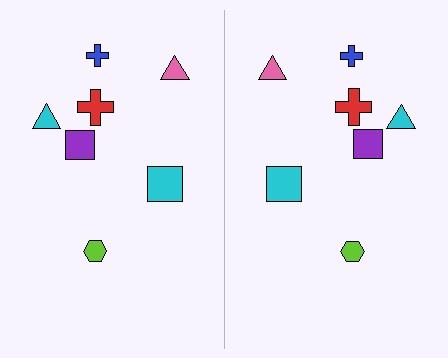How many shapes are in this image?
There are 14 shapes in this image.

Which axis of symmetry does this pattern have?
The pattern has a vertical axis of symmetry running through the center of the image.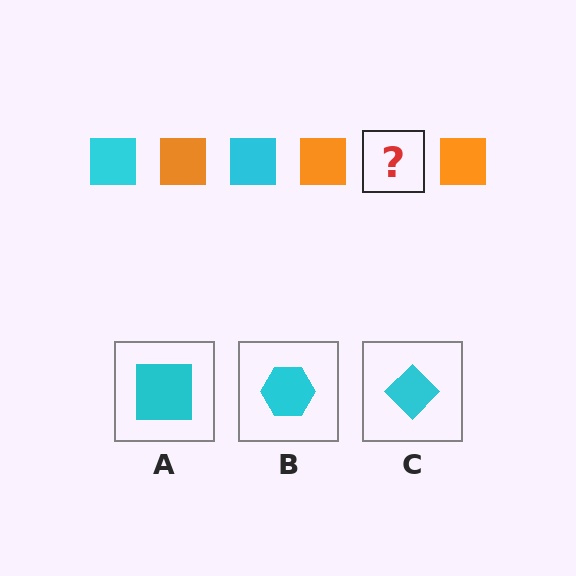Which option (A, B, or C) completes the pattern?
A.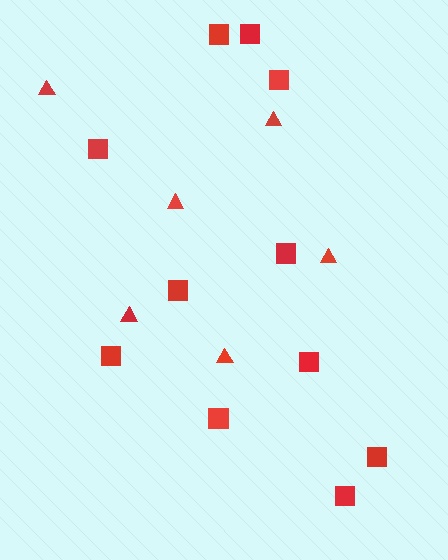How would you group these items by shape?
There are 2 groups: one group of triangles (6) and one group of squares (11).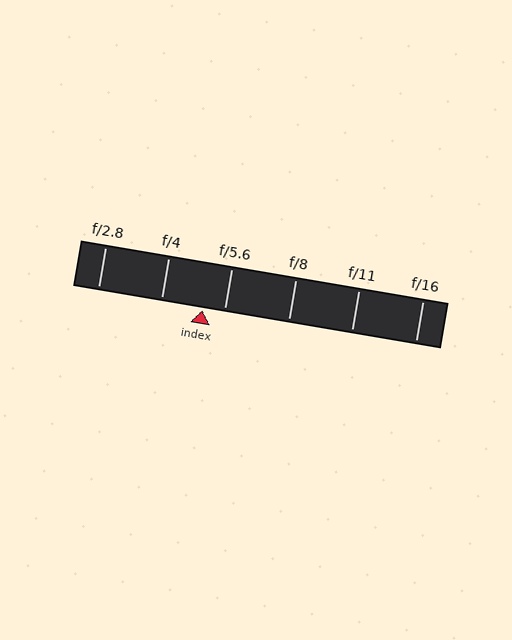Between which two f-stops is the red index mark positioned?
The index mark is between f/4 and f/5.6.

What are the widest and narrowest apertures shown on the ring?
The widest aperture shown is f/2.8 and the narrowest is f/16.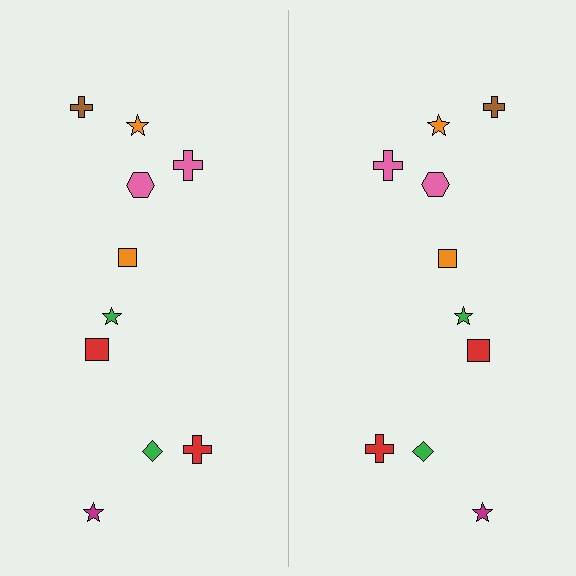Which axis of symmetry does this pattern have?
The pattern has a vertical axis of symmetry running through the center of the image.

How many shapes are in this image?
There are 20 shapes in this image.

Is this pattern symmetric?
Yes, this pattern has bilateral (reflection) symmetry.